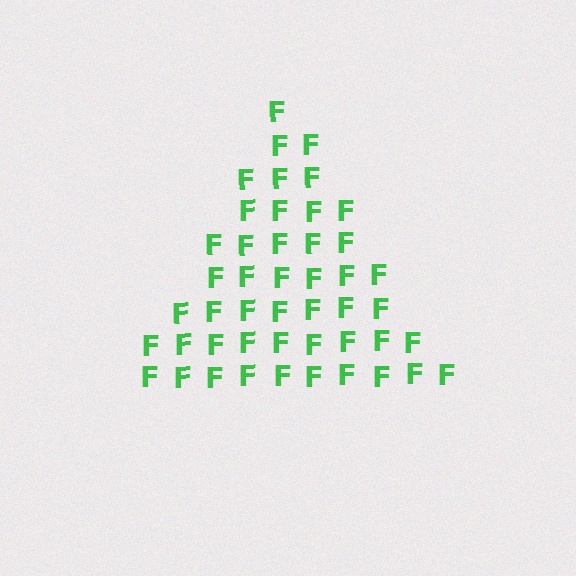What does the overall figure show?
The overall figure shows a triangle.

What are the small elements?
The small elements are letter F's.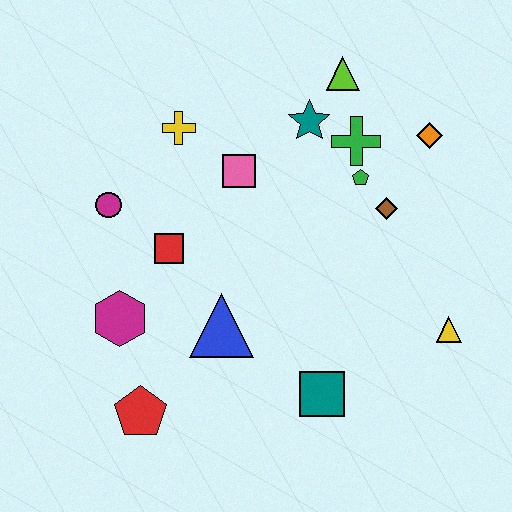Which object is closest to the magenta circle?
The red square is closest to the magenta circle.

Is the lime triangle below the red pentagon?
No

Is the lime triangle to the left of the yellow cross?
No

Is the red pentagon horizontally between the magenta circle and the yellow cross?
Yes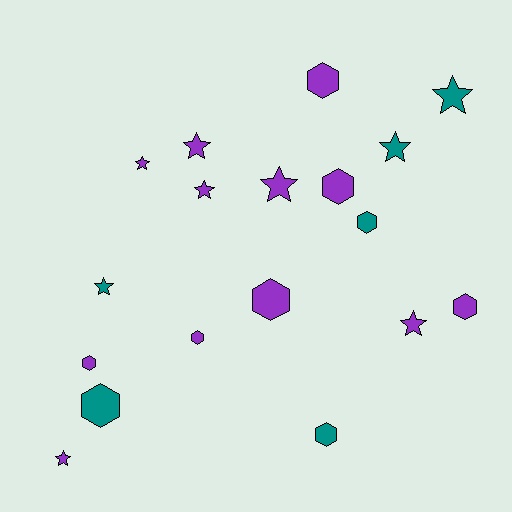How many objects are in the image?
There are 18 objects.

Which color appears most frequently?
Purple, with 12 objects.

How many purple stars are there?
There are 6 purple stars.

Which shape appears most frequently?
Hexagon, with 9 objects.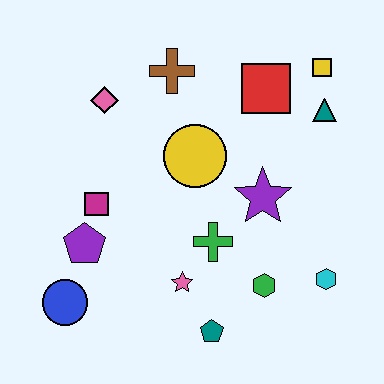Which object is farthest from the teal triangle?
The blue circle is farthest from the teal triangle.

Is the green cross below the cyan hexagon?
No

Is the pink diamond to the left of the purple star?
Yes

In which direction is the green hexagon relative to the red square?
The green hexagon is below the red square.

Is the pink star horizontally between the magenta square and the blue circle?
No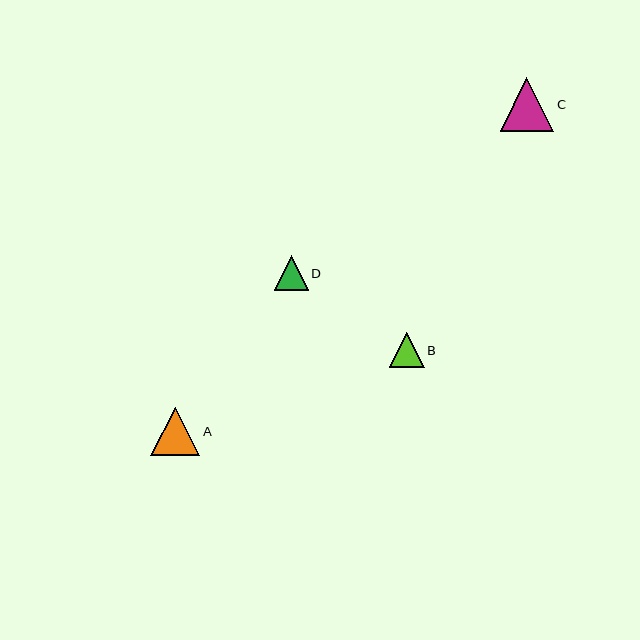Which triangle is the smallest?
Triangle D is the smallest with a size of approximately 34 pixels.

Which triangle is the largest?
Triangle C is the largest with a size of approximately 54 pixels.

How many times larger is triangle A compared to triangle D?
Triangle A is approximately 1.4 times the size of triangle D.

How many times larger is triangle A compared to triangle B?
Triangle A is approximately 1.4 times the size of triangle B.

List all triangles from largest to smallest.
From largest to smallest: C, A, B, D.